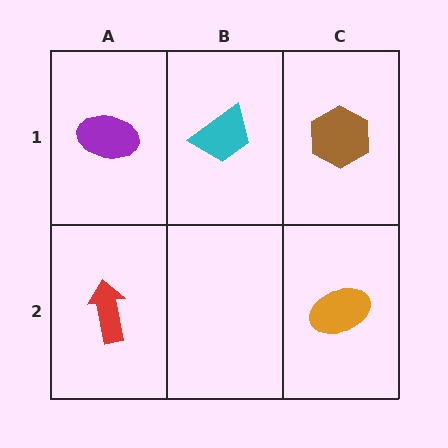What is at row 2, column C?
An orange ellipse.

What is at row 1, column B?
A cyan trapezoid.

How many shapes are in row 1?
3 shapes.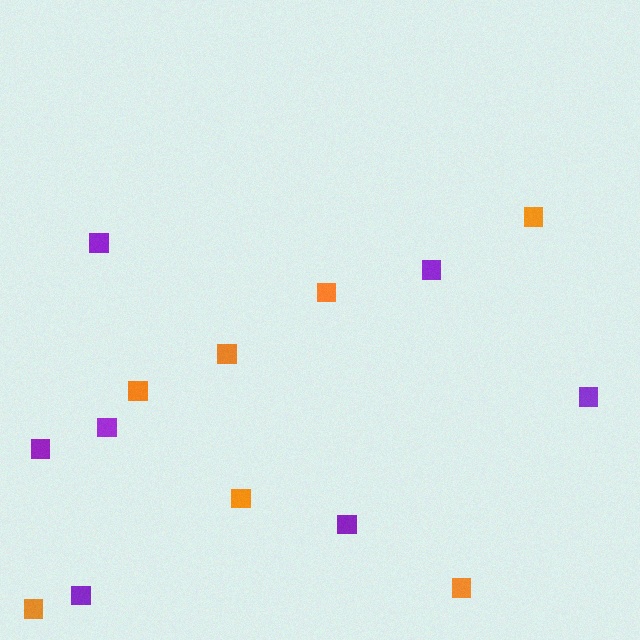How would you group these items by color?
There are 2 groups: one group of orange squares (7) and one group of purple squares (7).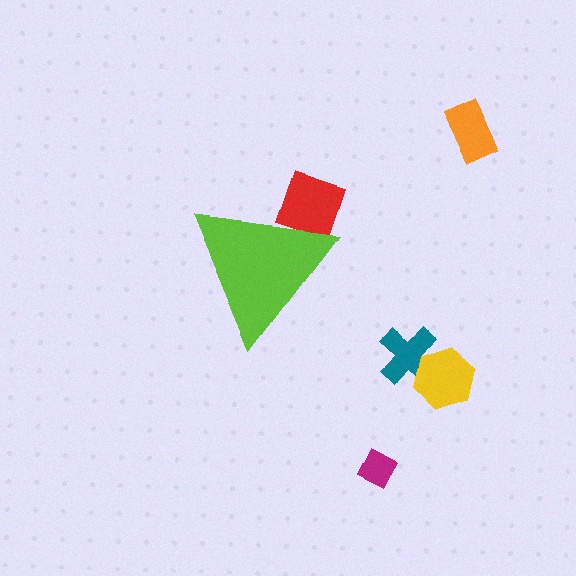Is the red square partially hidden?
Yes, the red square is partially hidden behind the lime triangle.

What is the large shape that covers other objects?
A lime triangle.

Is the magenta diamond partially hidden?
No, the magenta diamond is fully visible.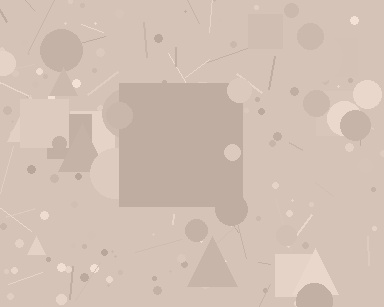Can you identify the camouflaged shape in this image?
The camouflaged shape is a square.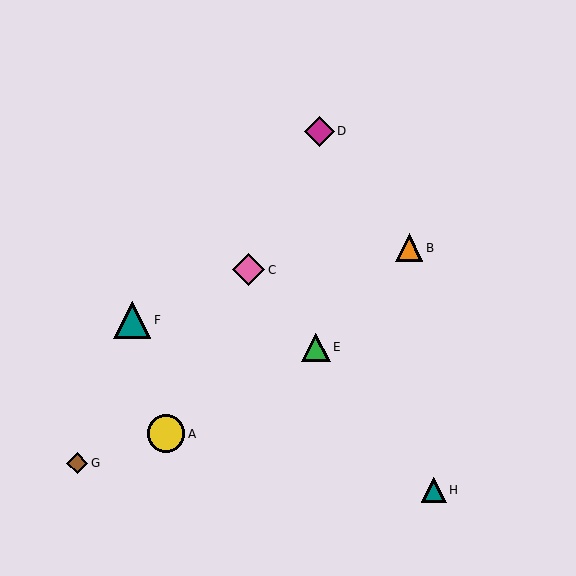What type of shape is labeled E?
Shape E is a green triangle.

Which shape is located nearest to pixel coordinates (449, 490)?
The teal triangle (labeled H) at (434, 490) is nearest to that location.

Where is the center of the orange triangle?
The center of the orange triangle is at (409, 248).